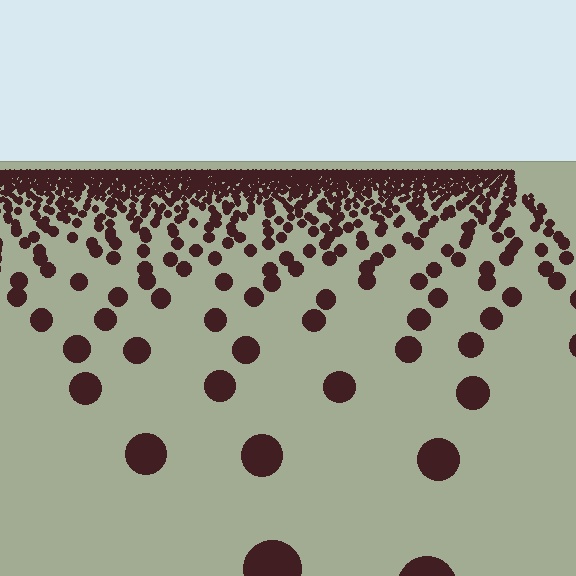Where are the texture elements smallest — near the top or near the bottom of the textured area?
Near the top.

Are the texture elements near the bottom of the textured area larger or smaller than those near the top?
Larger. Near the bottom, elements are closer to the viewer and appear at a bigger on-screen size.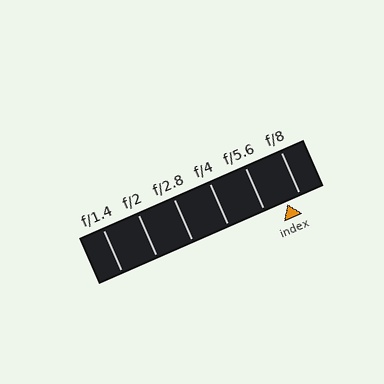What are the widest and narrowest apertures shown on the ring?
The widest aperture shown is f/1.4 and the narrowest is f/8.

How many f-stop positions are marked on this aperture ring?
There are 6 f-stop positions marked.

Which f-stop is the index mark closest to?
The index mark is closest to f/8.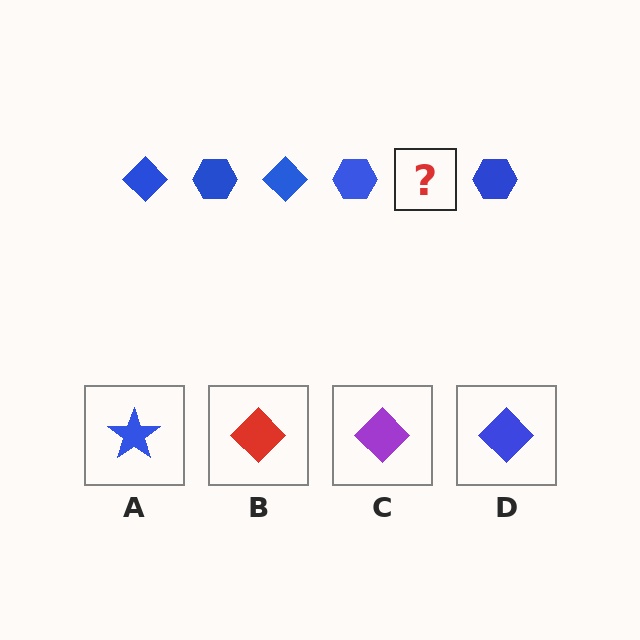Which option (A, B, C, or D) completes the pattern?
D.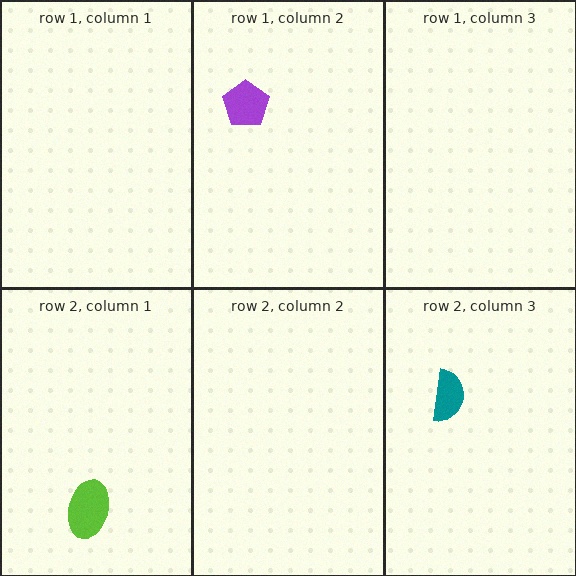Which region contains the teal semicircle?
The row 2, column 3 region.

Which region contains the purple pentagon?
The row 1, column 2 region.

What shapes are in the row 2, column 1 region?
The lime ellipse.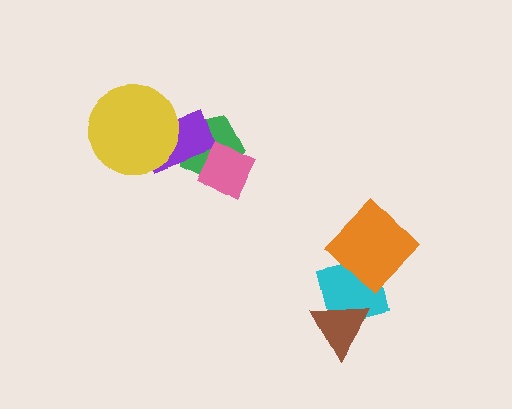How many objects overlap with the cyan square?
2 objects overlap with the cyan square.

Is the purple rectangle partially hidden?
Yes, it is partially covered by another shape.